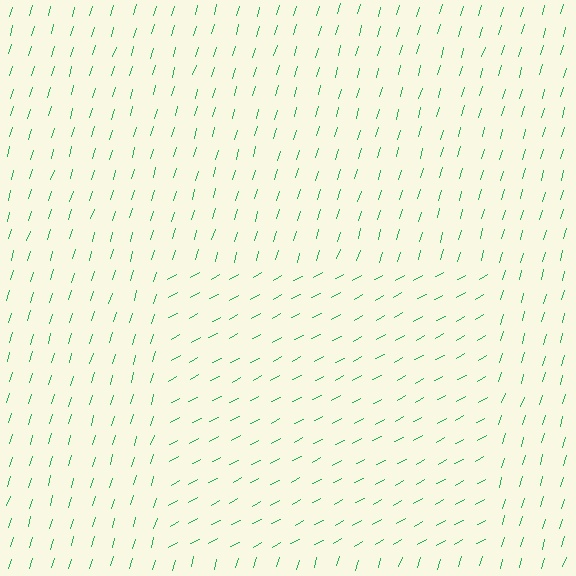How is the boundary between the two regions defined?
The boundary is defined purely by a change in line orientation (approximately 45 degrees difference). All lines are the same color and thickness.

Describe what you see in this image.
The image is filled with small green line segments. A rectangle region in the image has lines oriented differently from the surrounding lines, creating a visible texture boundary.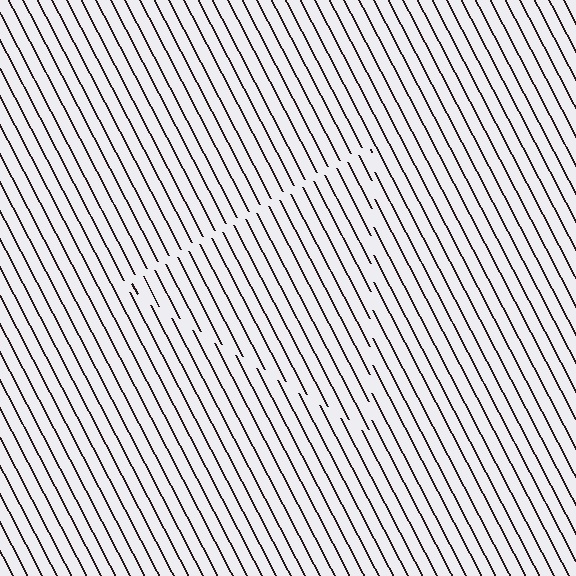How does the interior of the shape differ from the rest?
The interior of the shape contains the same grating, shifted by half a period — the contour is defined by the phase discontinuity where line-ends from the inner and outer gratings abut.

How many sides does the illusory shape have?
3 sides — the line-ends trace a triangle.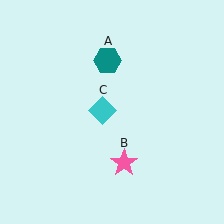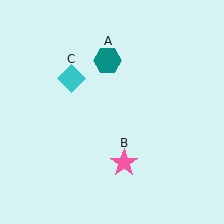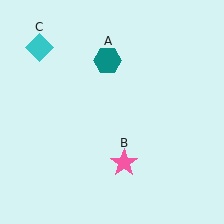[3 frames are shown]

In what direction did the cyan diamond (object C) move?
The cyan diamond (object C) moved up and to the left.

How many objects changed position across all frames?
1 object changed position: cyan diamond (object C).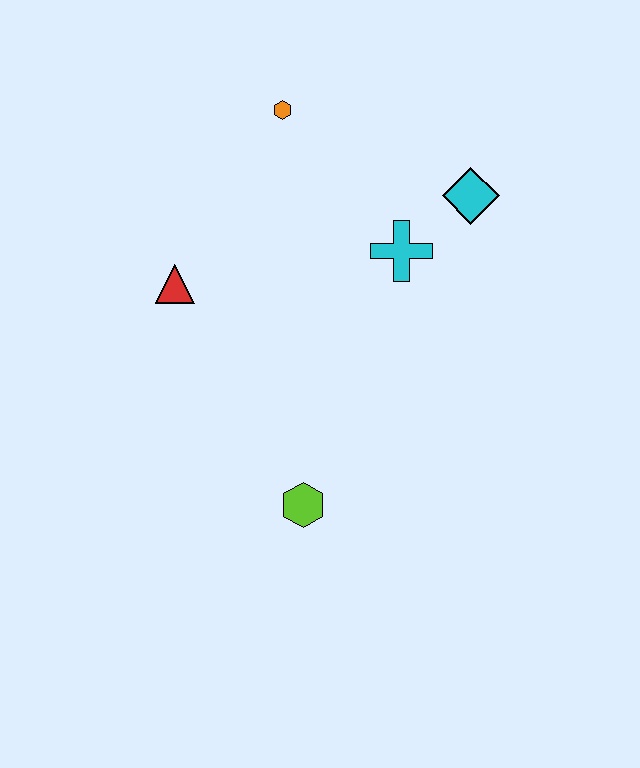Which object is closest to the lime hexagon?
The red triangle is closest to the lime hexagon.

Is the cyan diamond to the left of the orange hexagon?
No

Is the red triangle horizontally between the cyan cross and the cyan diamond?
No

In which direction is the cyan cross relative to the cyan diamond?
The cyan cross is to the left of the cyan diamond.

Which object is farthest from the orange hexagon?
The lime hexagon is farthest from the orange hexagon.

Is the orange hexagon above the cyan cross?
Yes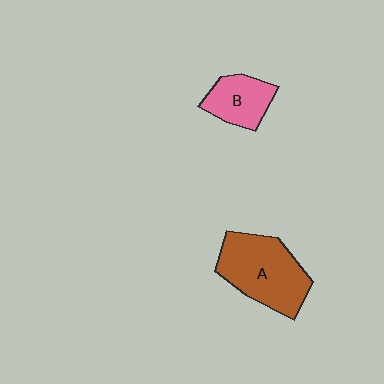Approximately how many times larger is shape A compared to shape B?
Approximately 1.8 times.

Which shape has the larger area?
Shape A (brown).